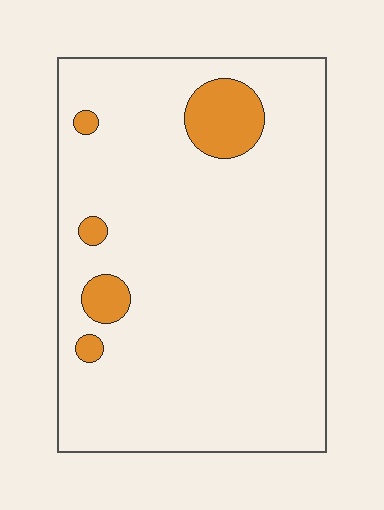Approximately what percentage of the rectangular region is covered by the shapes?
Approximately 10%.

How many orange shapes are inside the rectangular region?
5.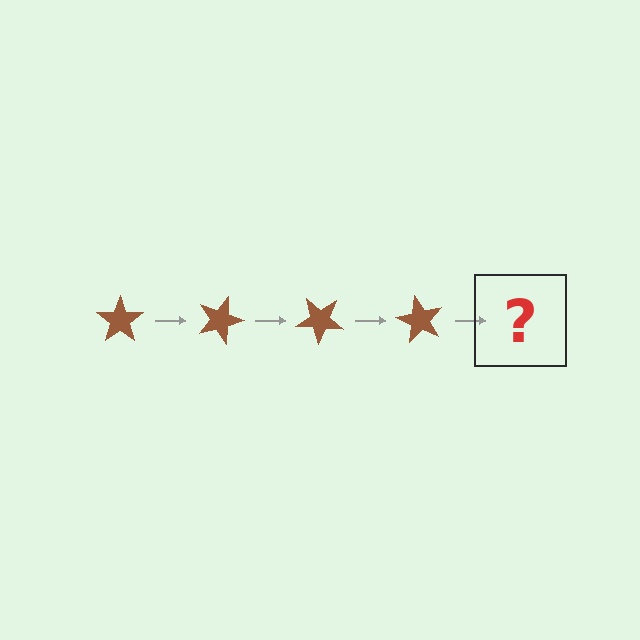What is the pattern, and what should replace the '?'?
The pattern is that the star rotates 20 degrees each step. The '?' should be a brown star rotated 80 degrees.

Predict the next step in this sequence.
The next step is a brown star rotated 80 degrees.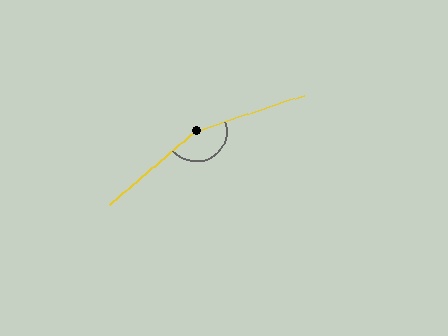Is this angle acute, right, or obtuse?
It is obtuse.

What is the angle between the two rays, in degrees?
Approximately 158 degrees.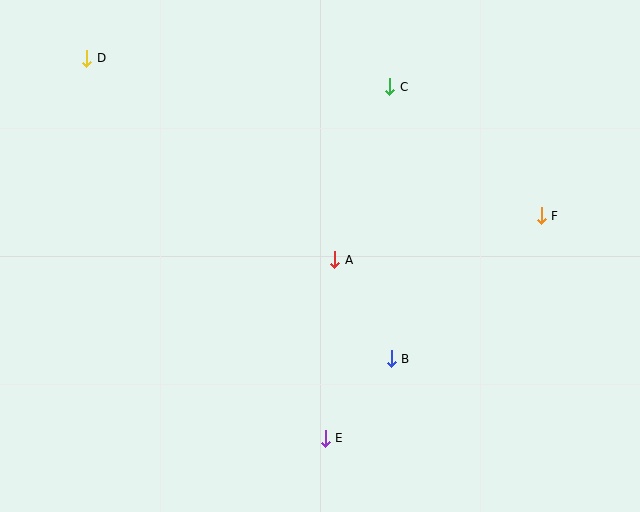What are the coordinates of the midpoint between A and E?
The midpoint between A and E is at (330, 349).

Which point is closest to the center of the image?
Point A at (335, 260) is closest to the center.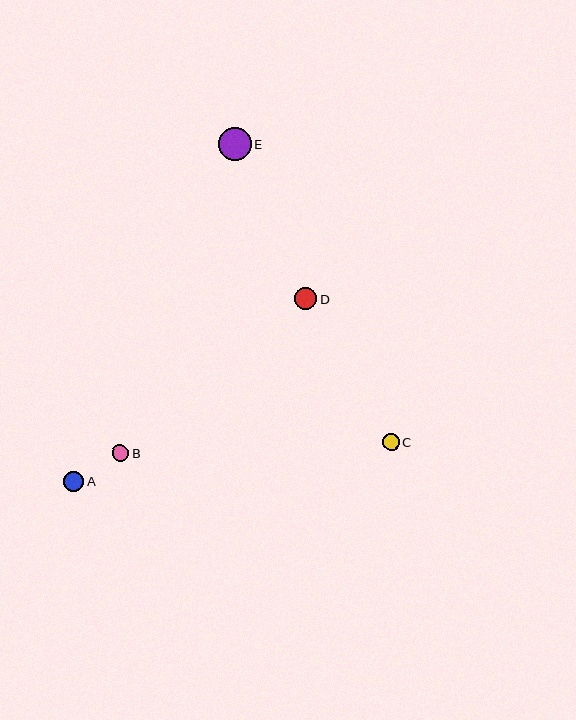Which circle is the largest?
Circle E is the largest with a size of approximately 33 pixels.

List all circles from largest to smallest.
From largest to smallest: E, D, A, B, C.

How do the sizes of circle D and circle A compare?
Circle D and circle A are approximately the same size.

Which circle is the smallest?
Circle C is the smallest with a size of approximately 17 pixels.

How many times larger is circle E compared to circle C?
Circle E is approximately 2.0 times the size of circle C.